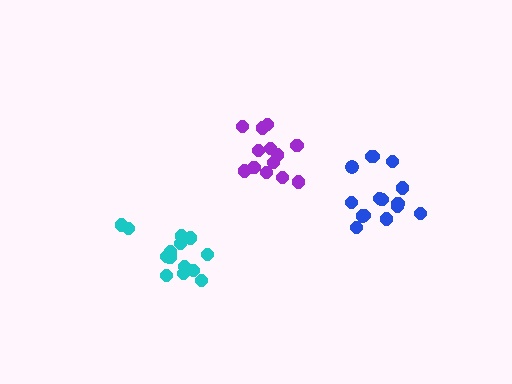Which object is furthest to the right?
The blue cluster is rightmost.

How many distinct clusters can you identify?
There are 3 distinct clusters.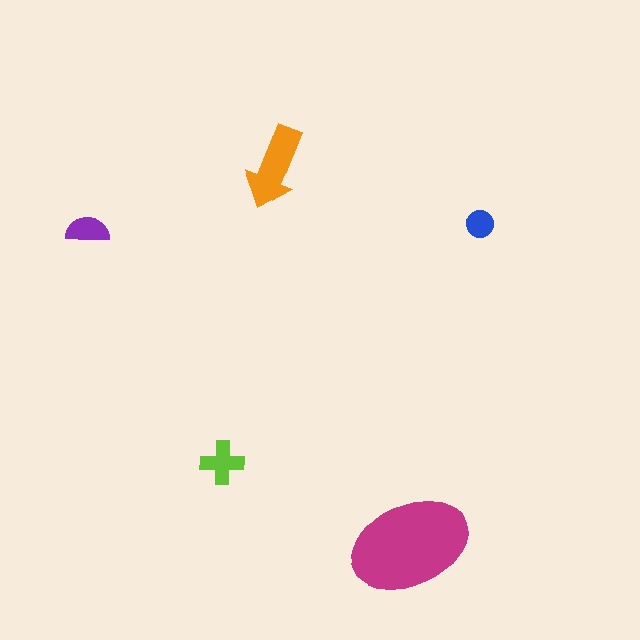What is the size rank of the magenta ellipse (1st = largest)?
1st.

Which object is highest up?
The orange arrow is topmost.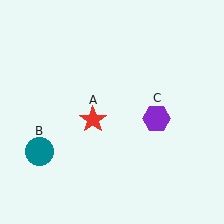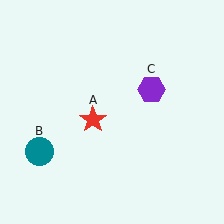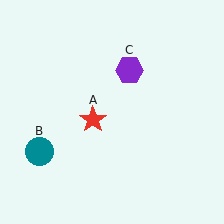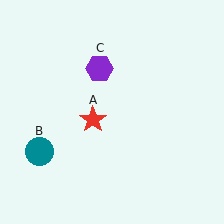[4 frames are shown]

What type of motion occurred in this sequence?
The purple hexagon (object C) rotated counterclockwise around the center of the scene.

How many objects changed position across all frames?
1 object changed position: purple hexagon (object C).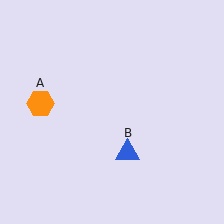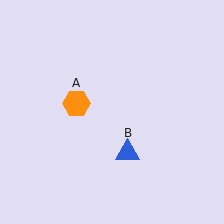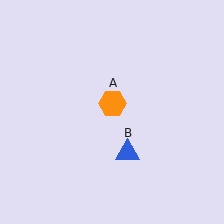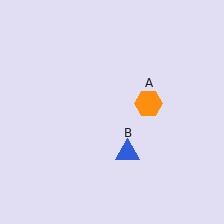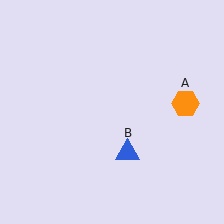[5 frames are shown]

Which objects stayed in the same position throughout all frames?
Blue triangle (object B) remained stationary.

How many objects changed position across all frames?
1 object changed position: orange hexagon (object A).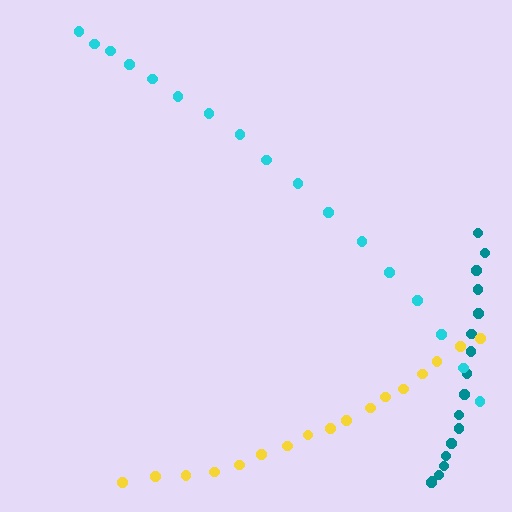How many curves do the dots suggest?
There are 3 distinct paths.